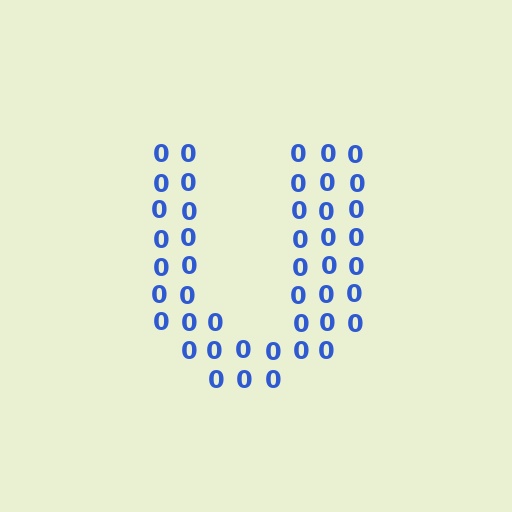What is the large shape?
The large shape is the letter U.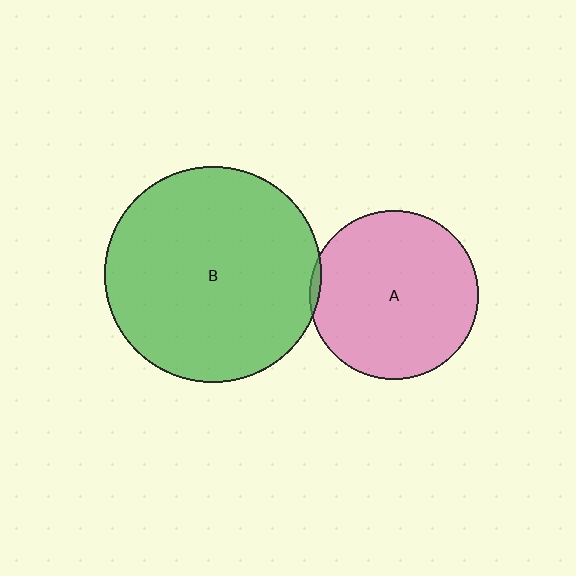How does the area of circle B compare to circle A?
Approximately 1.6 times.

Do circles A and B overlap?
Yes.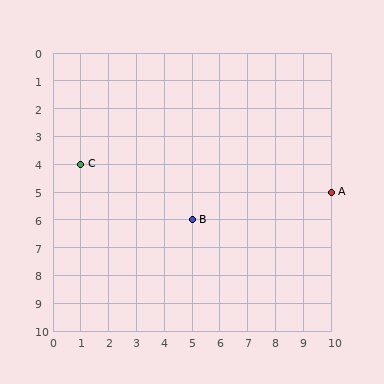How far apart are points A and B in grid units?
Points A and B are 5 columns and 1 row apart (about 5.1 grid units diagonally).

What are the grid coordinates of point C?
Point C is at grid coordinates (1, 4).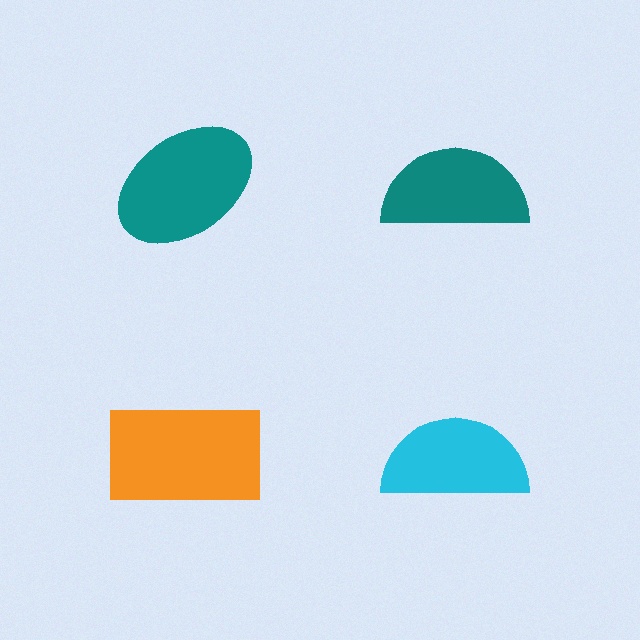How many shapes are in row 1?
2 shapes.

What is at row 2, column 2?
A cyan semicircle.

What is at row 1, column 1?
A teal ellipse.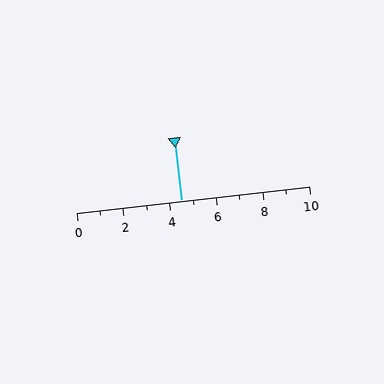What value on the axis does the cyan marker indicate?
The marker indicates approximately 4.5.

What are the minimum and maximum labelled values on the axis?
The axis runs from 0 to 10.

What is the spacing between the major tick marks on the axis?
The major ticks are spaced 2 apart.